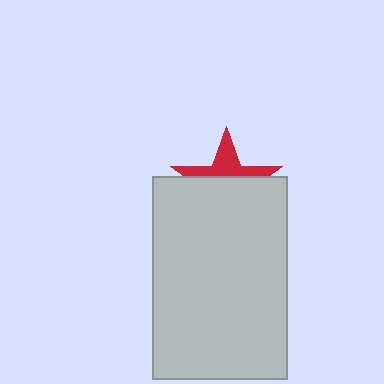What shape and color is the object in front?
The object in front is a light gray rectangle.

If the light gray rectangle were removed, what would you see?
You would see the complete red star.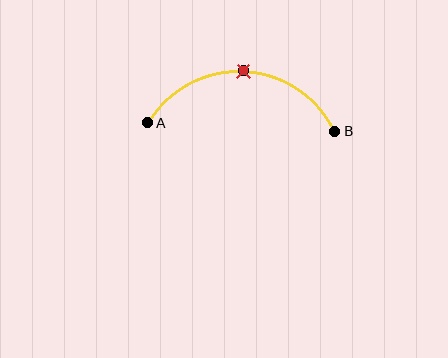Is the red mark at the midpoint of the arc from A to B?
Yes. The red mark lies on the arc at equal arc-length from both A and B — it is the arc midpoint.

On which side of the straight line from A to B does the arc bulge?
The arc bulges above the straight line connecting A and B.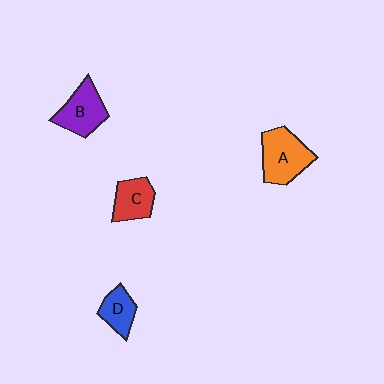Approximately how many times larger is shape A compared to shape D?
Approximately 1.8 times.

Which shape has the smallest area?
Shape D (blue).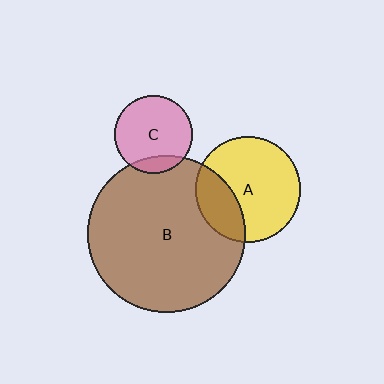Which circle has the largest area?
Circle B (brown).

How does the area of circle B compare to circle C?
Approximately 4.1 times.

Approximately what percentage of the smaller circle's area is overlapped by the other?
Approximately 30%.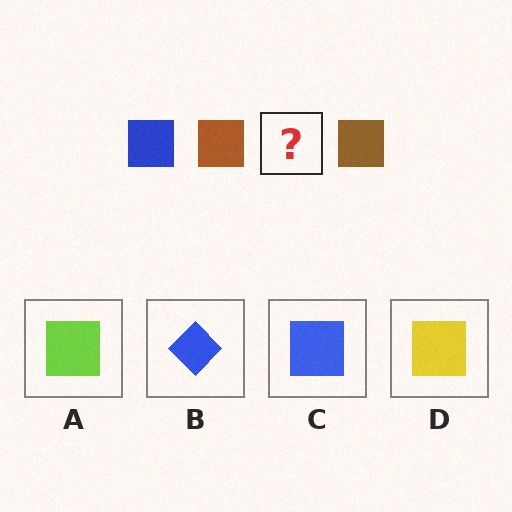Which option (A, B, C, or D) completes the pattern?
C.